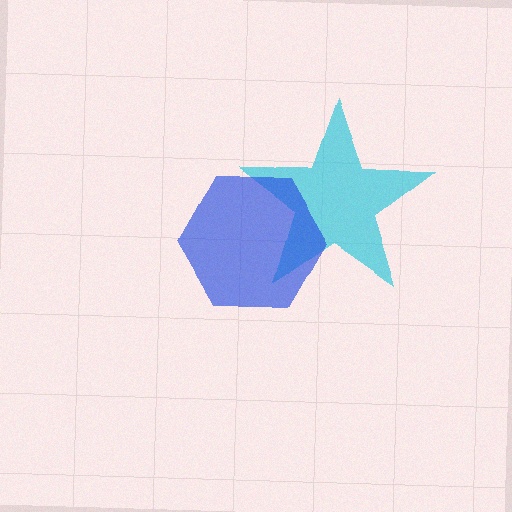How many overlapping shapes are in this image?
There are 2 overlapping shapes in the image.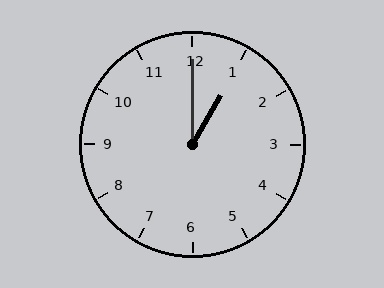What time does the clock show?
1:00.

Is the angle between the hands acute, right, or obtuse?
It is acute.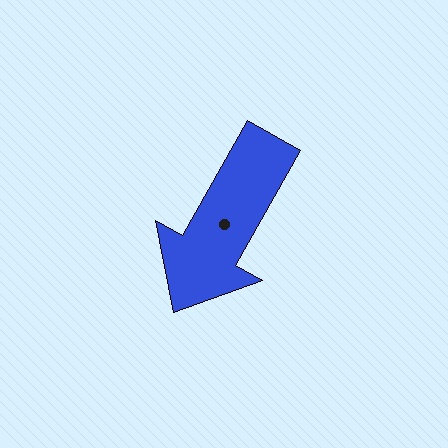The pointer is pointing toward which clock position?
Roughly 7 o'clock.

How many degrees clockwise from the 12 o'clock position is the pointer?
Approximately 209 degrees.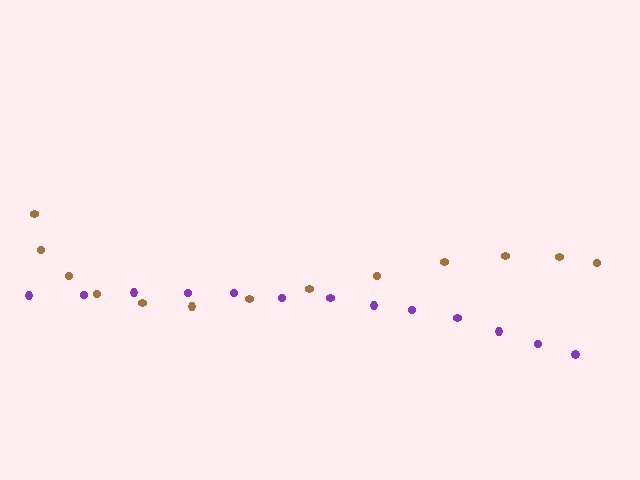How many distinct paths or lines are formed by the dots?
There are 2 distinct paths.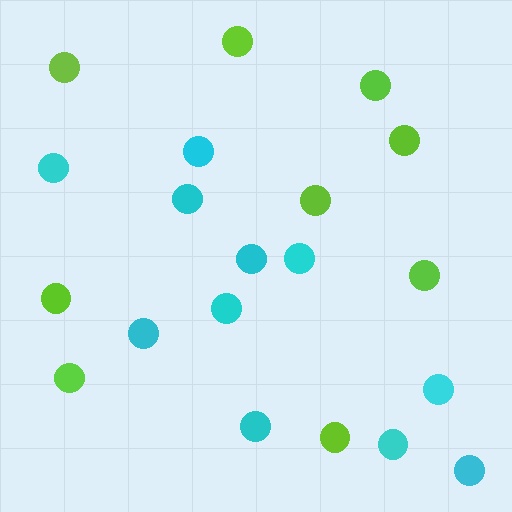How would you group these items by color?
There are 2 groups: one group of lime circles (9) and one group of cyan circles (11).